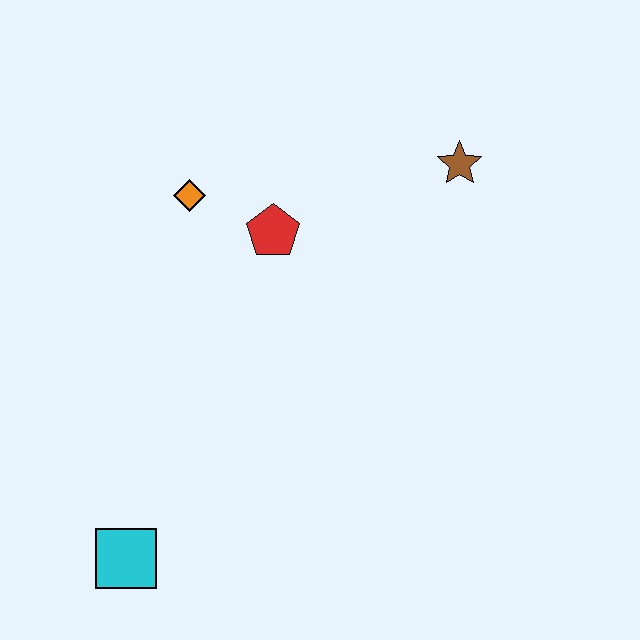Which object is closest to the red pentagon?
The orange diamond is closest to the red pentagon.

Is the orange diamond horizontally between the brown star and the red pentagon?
No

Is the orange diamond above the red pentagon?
Yes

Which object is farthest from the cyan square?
The brown star is farthest from the cyan square.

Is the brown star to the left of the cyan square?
No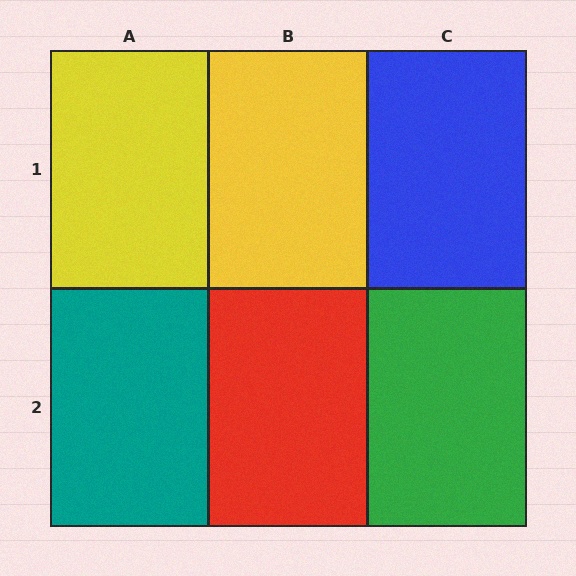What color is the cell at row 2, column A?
Teal.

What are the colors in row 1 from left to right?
Yellow, yellow, blue.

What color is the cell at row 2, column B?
Red.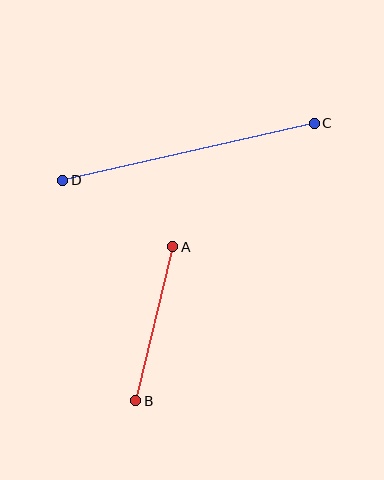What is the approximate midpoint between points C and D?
The midpoint is at approximately (188, 152) pixels.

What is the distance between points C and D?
The distance is approximately 258 pixels.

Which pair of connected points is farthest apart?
Points C and D are farthest apart.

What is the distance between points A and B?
The distance is approximately 158 pixels.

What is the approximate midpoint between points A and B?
The midpoint is at approximately (154, 324) pixels.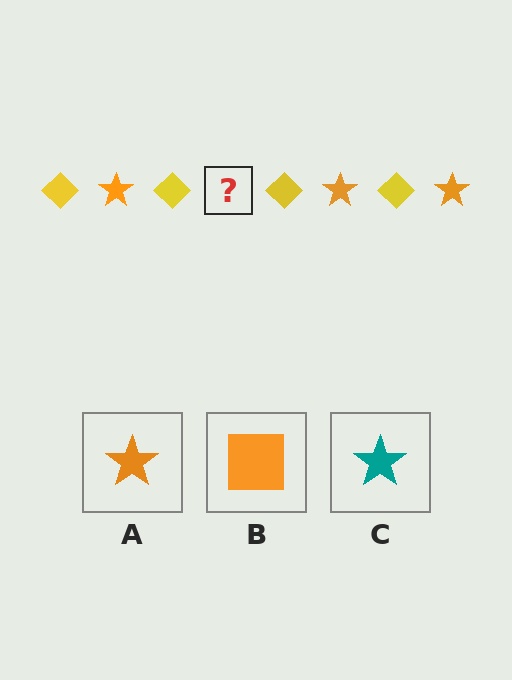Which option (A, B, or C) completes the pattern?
A.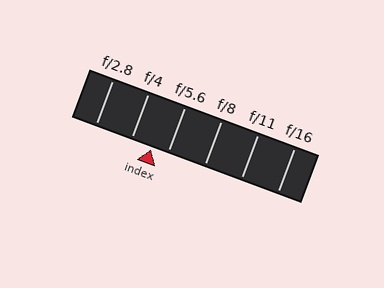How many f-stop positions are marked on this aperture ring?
There are 6 f-stop positions marked.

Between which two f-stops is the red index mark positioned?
The index mark is between f/4 and f/5.6.